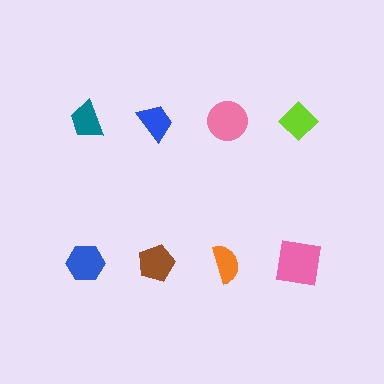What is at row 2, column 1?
A blue hexagon.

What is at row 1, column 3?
A pink circle.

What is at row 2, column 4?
A pink square.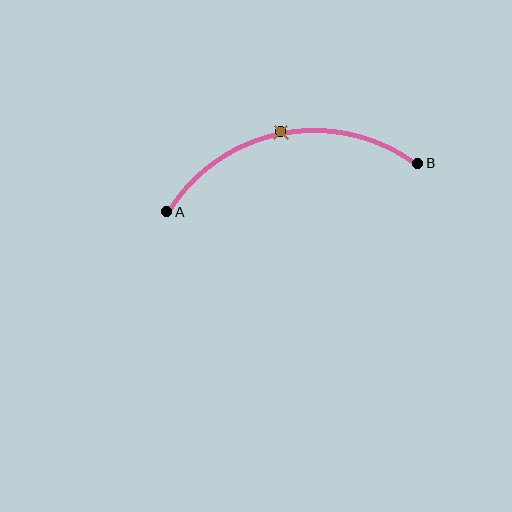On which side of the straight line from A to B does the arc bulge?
The arc bulges above the straight line connecting A and B.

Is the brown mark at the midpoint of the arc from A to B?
Yes. The brown mark lies on the arc at equal arc-length from both A and B — it is the arc midpoint.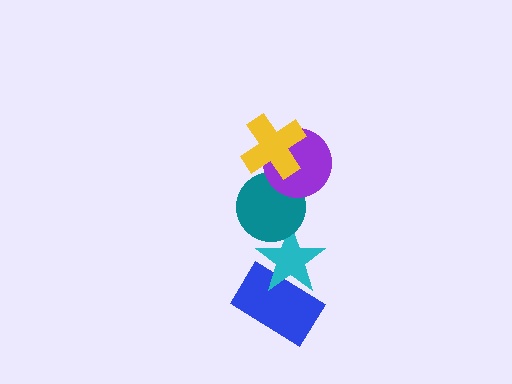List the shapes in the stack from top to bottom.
From top to bottom: the yellow cross, the purple circle, the teal circle, the cyan star, the blue rectangle.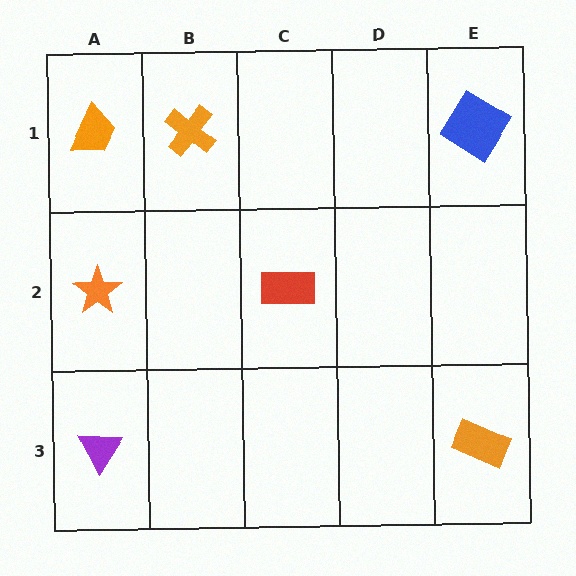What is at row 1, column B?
An orange cross.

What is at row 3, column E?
An orange rectangle.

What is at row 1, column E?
A blue diamond.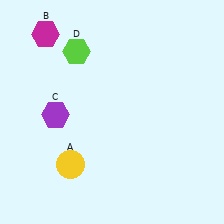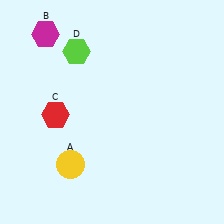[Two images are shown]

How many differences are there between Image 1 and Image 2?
There is 1 difference between the two images.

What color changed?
The hexagon (C) changed from purple in Image 1 to red in Image 2.